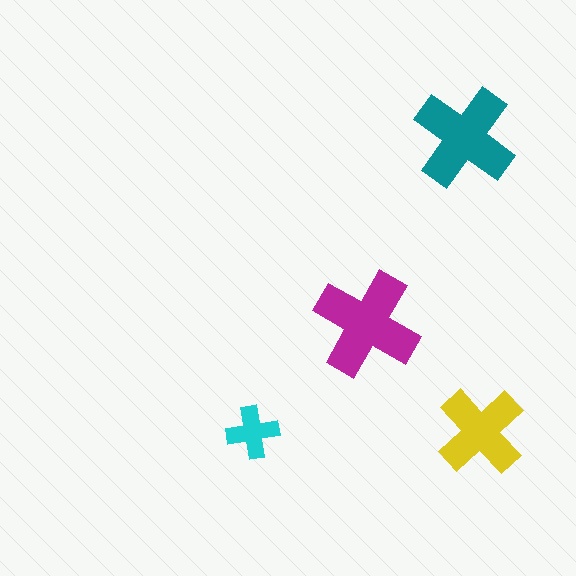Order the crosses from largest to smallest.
the magenta one, the teal one, the yellow one, the cyan one.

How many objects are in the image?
There are 4 objects in the image.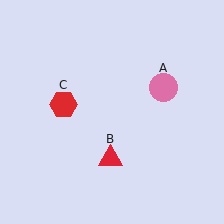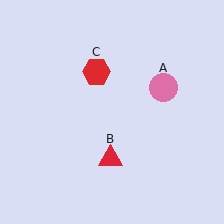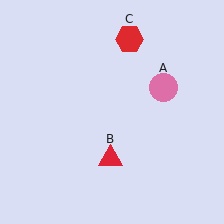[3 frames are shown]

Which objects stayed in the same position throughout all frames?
Pink circle (object A) and red triangle (object B) remained stationary.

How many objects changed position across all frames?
1 object changed position: red hexagon (object C).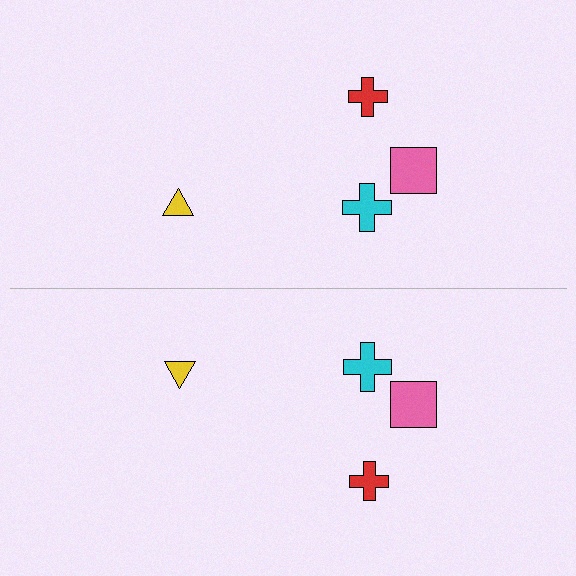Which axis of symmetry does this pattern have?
The pattern has a horizontal axis of symmetry running through the center of the image.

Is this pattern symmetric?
Yes, this pattern has bilateral (reflection) symmetry.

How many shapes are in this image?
There are 8 shapes in this image.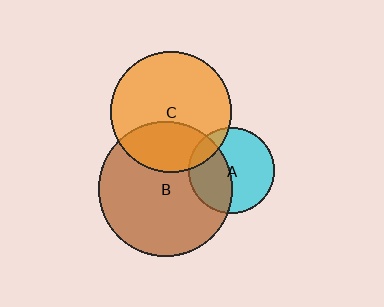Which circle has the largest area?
Circle B (brown).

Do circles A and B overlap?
Yes.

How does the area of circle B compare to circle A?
Approximately 2.4 times.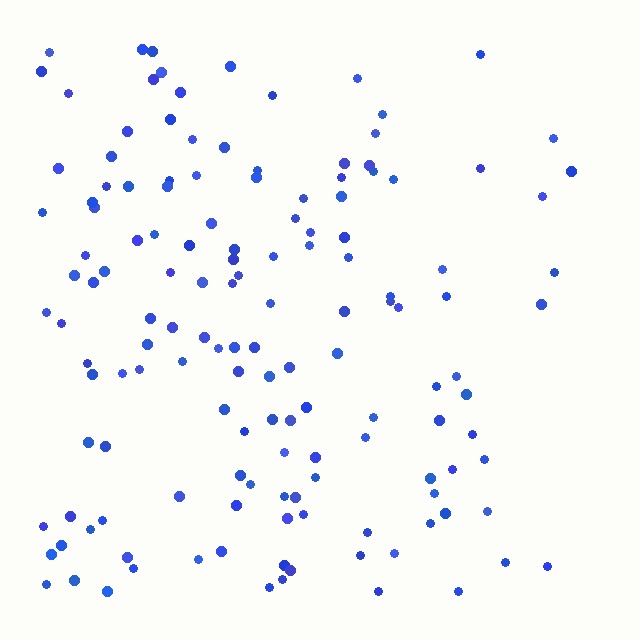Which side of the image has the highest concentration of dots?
The left.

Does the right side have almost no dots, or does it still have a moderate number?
Still a moderate number, just noticeably fewer than the left.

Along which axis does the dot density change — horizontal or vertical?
Horizontal.